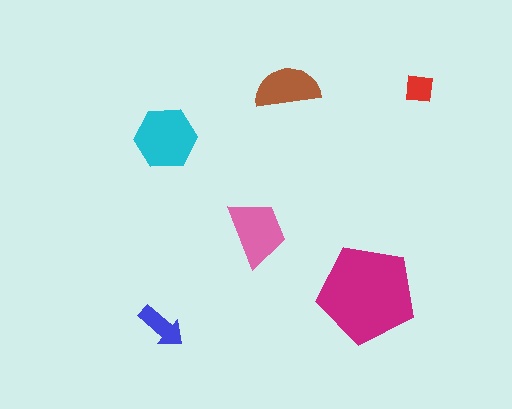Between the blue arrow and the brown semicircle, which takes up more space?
The brown semicircle.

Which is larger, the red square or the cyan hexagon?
The cyan hexagon.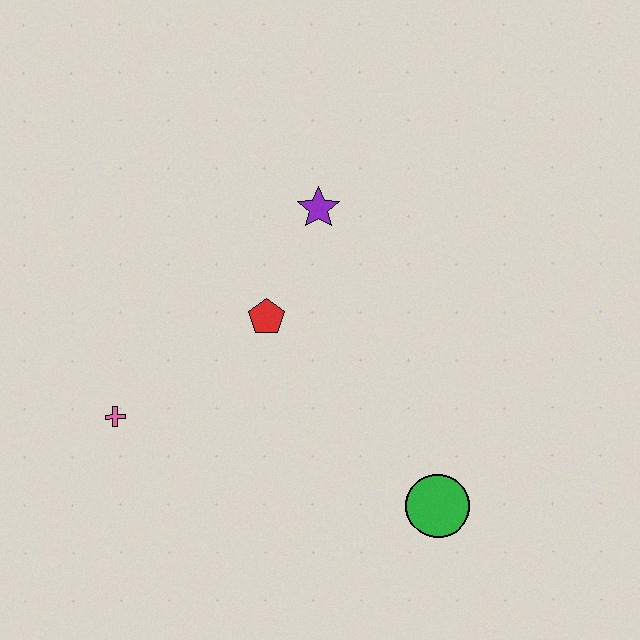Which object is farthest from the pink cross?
The green circle is farthest from the pink cross.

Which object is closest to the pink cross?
The red pentagon is closest to the pink cross.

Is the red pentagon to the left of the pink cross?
No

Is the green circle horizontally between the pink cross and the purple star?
No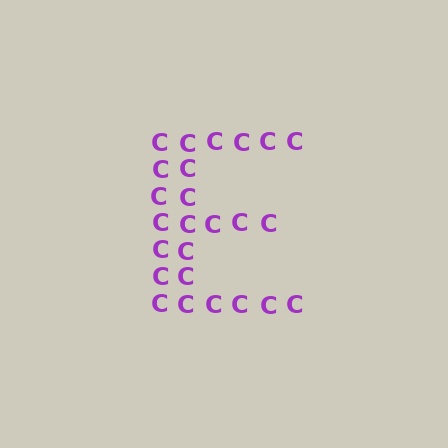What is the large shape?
The large shape is the letter E.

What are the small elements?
The small elements are letter C's.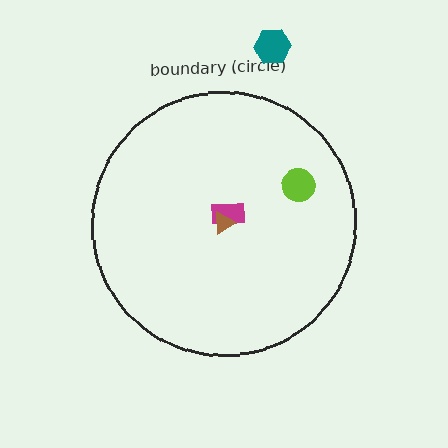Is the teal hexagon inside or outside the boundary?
Outside.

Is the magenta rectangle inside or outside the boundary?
Inside.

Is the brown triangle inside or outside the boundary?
Inside.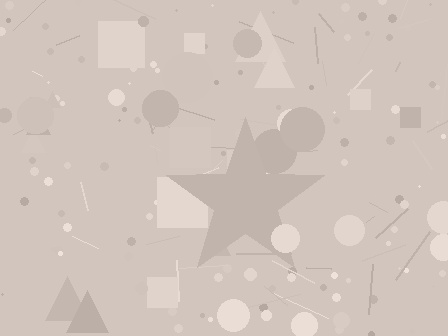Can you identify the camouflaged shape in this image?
The camouflaged shape is a star.